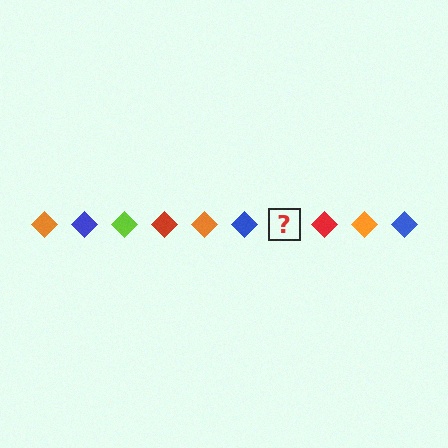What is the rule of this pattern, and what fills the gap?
The rule is that the pattern cycles through orange, blue, lime, red diamonds. The gap should be filled with a lime diamond.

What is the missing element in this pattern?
The missing element is a lime diamond.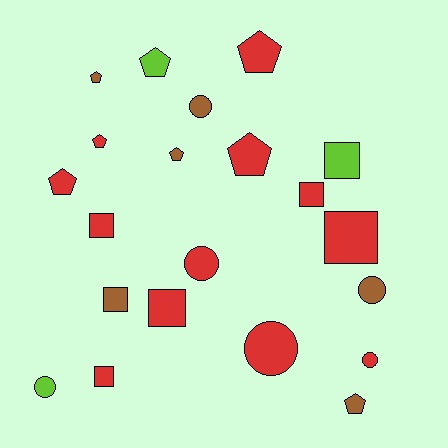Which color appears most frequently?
Red, with 12 objects.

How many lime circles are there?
There is 1 lime circle.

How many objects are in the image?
There are 21 objects.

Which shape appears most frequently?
Pentagon, with 8 objects.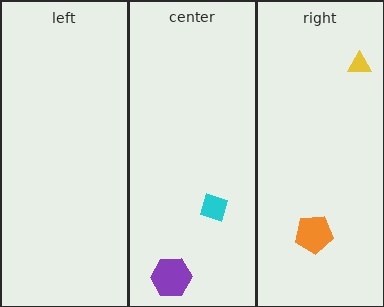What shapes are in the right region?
The orange pentagon, the yellow triangle.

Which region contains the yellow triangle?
The right region.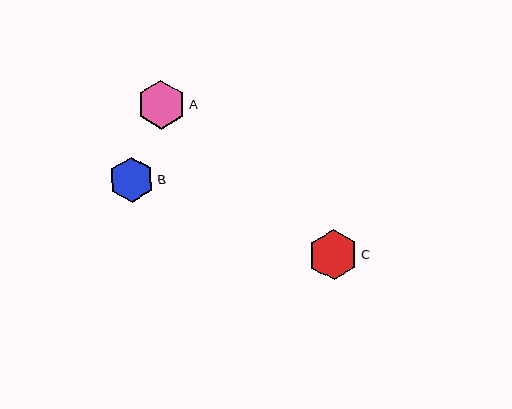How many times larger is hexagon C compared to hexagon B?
Hexagon C is approximately 1.1 times the size of hexagon B.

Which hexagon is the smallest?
Hexagon B is the smallest with a size of approximately 45 pixels.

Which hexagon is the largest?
Hexagon C is the largest with a size of approximately 50 pixels.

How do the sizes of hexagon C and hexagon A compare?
Hexagon C and hexagon A are approximately the same size.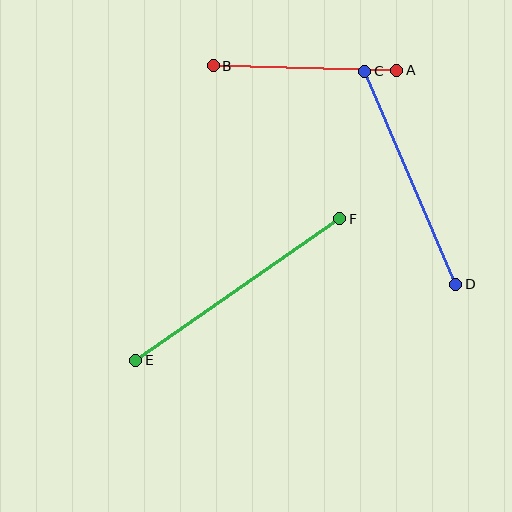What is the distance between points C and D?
The distance is approximately 232 pixels.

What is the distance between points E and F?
The distance is approximately 248 pixels.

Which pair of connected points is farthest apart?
Points E and F are farthest apart.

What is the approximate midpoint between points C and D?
The midpoint is at approximately (410, 178) pixels.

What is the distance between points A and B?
The distance is approximately 184 pixels.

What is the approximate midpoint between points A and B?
The midpoint is at approximately (305, 68) pixels.